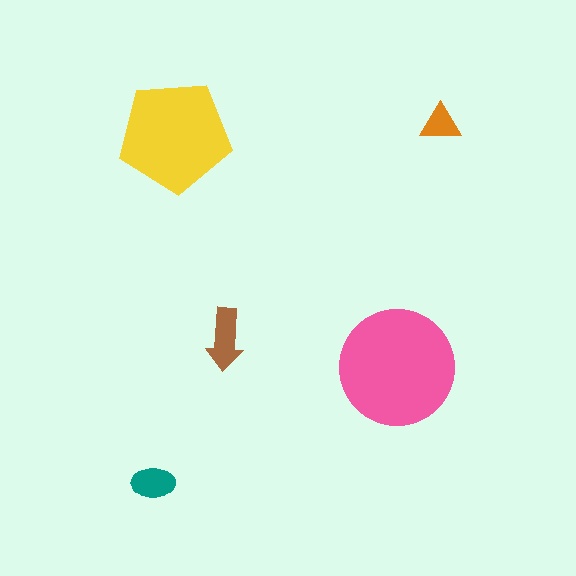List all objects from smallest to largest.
The orange triangle, the teal ellipse, the brown arrow, the yellow pentagon, the pink circle.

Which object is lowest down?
The teal ellipse is bottommost.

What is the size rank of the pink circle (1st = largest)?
1st.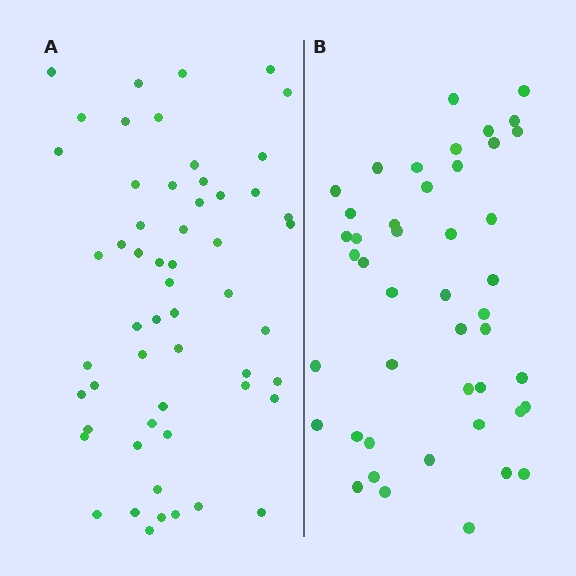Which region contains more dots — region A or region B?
Region A (the left region) has more dots.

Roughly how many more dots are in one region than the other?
Region A has roughly 12 or so more dots than region B.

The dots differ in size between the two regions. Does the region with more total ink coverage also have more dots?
No. Region B has more total ink coverage because its dots are larger, but region A actually contains more individual dots. Total area can be misleading — the number of items is what matters here.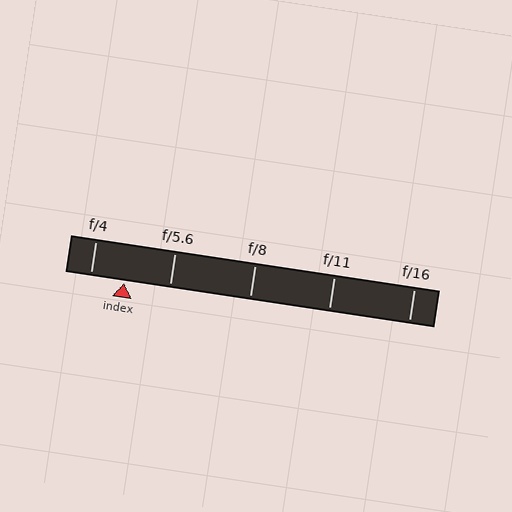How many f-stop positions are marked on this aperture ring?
There are 5 f-stop positions marked.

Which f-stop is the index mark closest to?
The index mark is closest to f/4.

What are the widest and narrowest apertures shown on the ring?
The widest aperture shown is f/4 and the narrowest is f/16.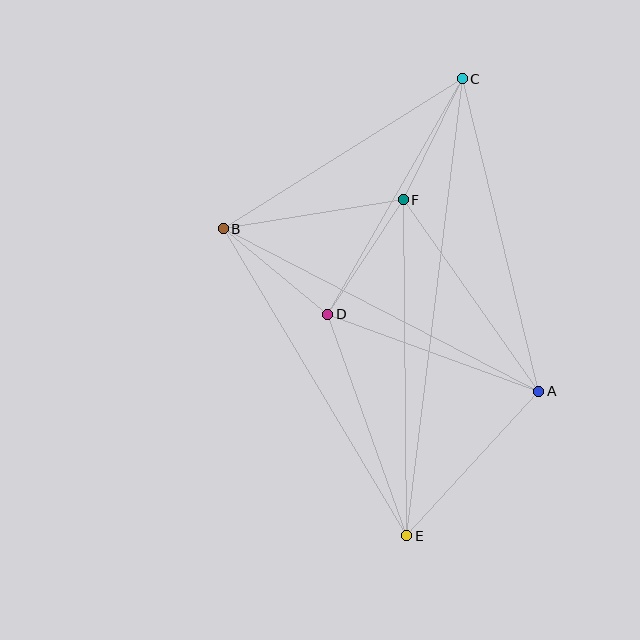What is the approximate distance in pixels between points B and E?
The distance between B and E is approximately 358 pixels.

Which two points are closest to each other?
Points C and F are closest to each other.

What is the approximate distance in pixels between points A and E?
The distance between A and E is approximately 196 pixels.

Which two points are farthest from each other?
Points C and E are farthest from each other.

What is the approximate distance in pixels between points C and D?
The distance between C and D is approximately 271 pixels.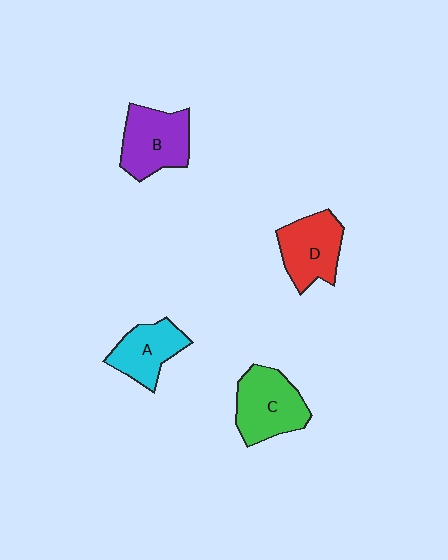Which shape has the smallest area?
Shape A (cyan).